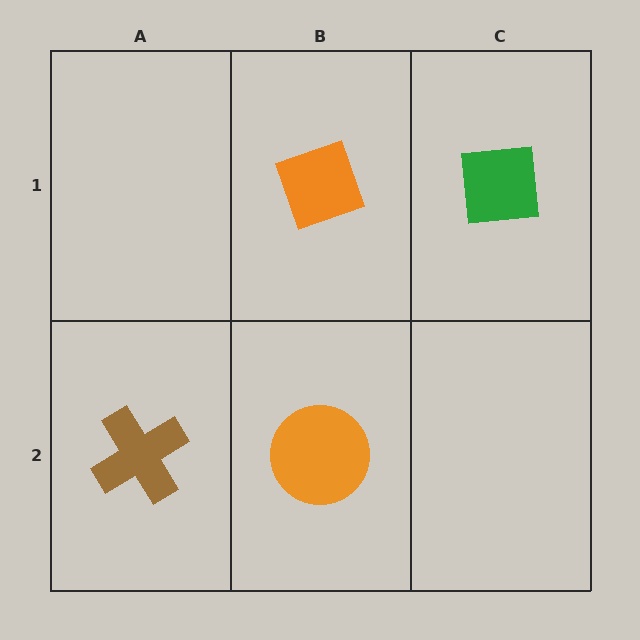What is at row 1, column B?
An orange diamond.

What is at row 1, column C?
A green square.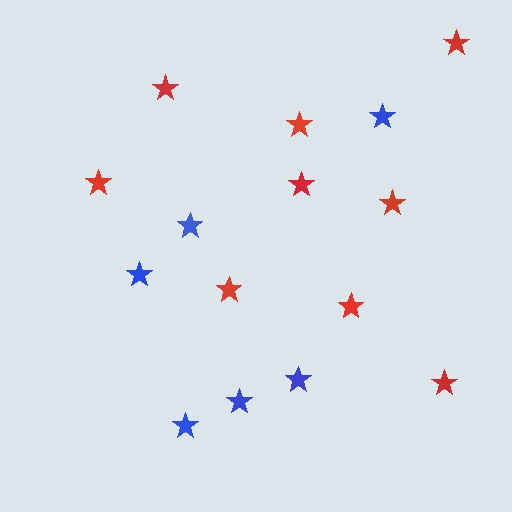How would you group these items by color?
There are 2 groups: one group of red stars (9) and one group of blue stars (6).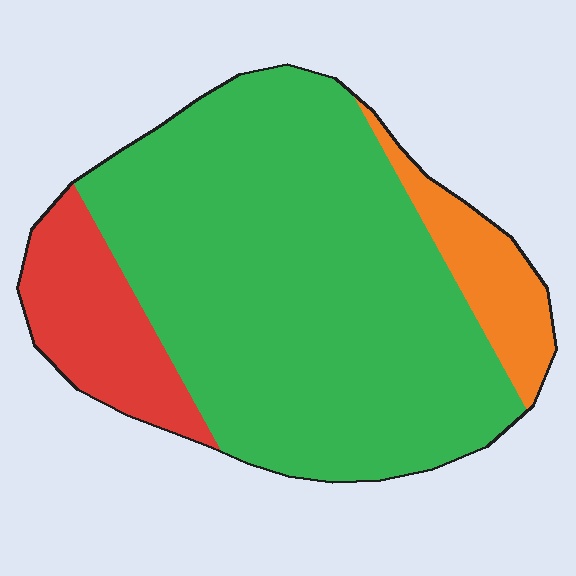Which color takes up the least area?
Orange, at roughly 10%.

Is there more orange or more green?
Green.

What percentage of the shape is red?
Red covers about 15% of the shape.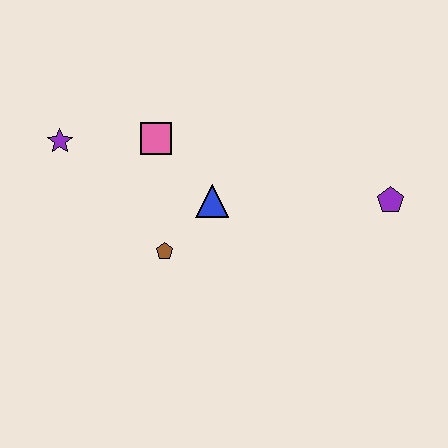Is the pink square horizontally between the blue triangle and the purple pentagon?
No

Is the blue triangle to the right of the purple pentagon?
No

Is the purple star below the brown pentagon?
No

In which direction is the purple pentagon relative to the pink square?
The purple pentagon is to the right of the pink square.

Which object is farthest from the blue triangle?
The purple pentagon is farthest from the blue triangle.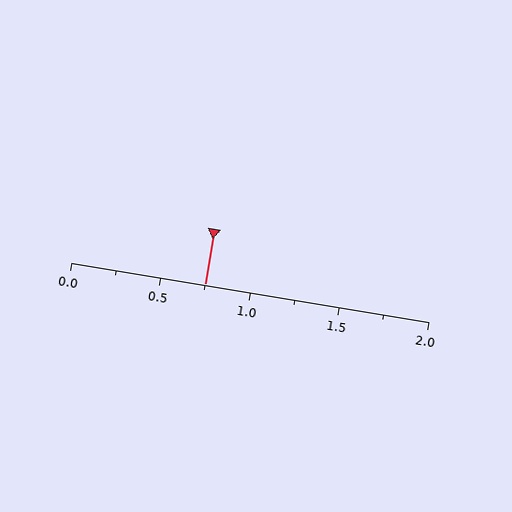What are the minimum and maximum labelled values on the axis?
The axis runs from 0.0 to 2.0.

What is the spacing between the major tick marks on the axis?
The major ticks are spaced 0.5 apart.